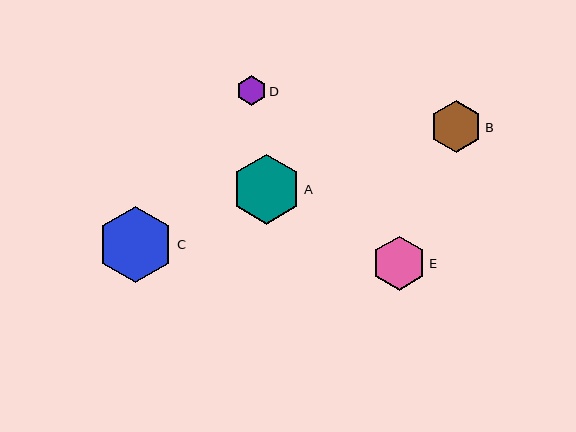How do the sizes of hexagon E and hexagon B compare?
Hexagon E and hexagon B are approximately the same size.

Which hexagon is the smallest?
Hexagon D is the smallest with a size of approximately 29 pixels.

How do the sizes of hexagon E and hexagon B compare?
Hexagon E and hexagon B are approximately the same size.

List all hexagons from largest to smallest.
From largest to smallest: C, A, E, B, D.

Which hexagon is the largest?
Hexagon C is the largest with a size of approximately 77 pixels.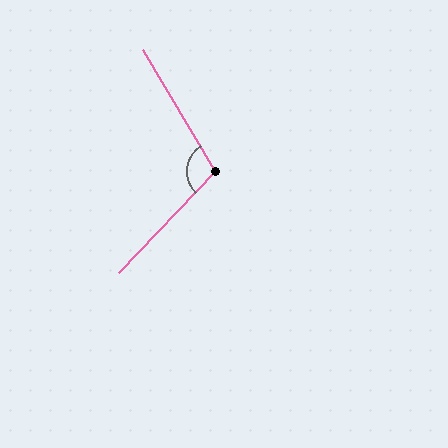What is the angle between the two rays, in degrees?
Approximately 106 degrees.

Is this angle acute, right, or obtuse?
It is obtuse.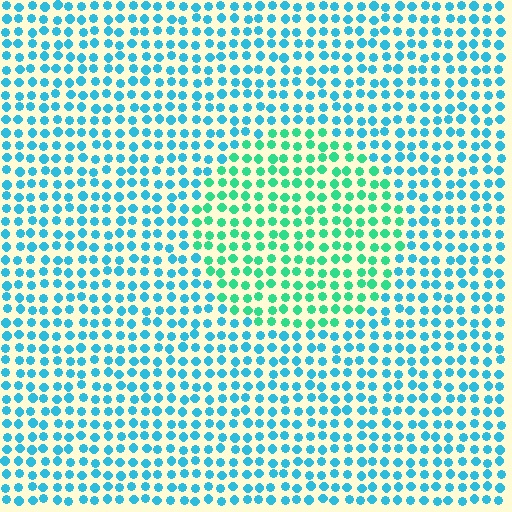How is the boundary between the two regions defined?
The boundary is defined purely by a slight shift in hue (about 40 degrees). Spacing, size, and orientation are identical on both sides.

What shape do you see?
I see a circle.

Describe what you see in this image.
The image is filled with small cyan elements in a uniform arrangement. A circle-shaped region is visible where the elements are tinted to a slightly different hue, forming a subtle color boundary.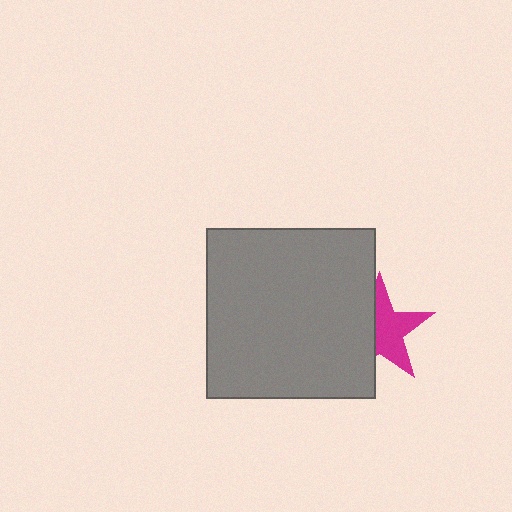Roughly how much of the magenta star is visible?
About half of it is visible (roughly 58%).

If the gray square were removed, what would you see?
You would see the complete magenta star.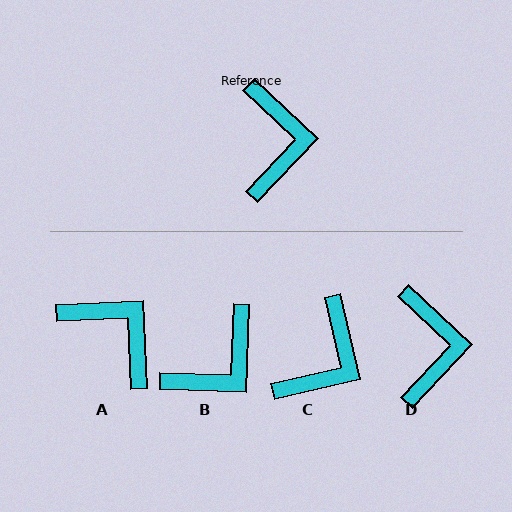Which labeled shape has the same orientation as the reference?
D.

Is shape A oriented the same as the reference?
No, it is off by about 46 degrees.